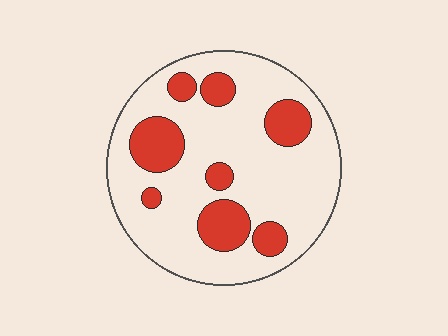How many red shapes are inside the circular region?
8.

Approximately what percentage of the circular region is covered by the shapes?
Approximately 25%.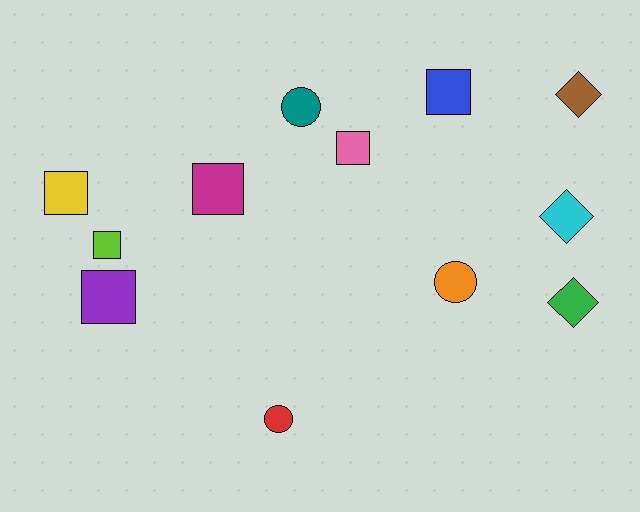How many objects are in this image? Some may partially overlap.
There are 12 objects.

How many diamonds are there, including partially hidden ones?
There are 3 diamonds.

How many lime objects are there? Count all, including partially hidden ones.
There is 1 lime object.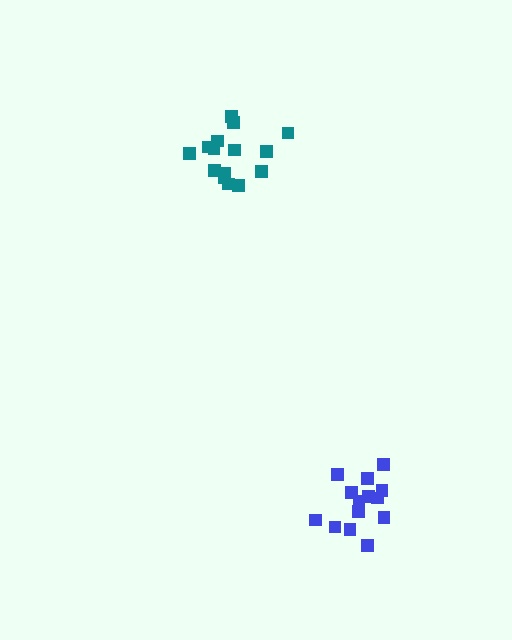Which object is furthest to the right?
The blue cluster is rightmost.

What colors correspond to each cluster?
The clusters are colored: teal, blue.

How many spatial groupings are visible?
There are 2 spatial groupings.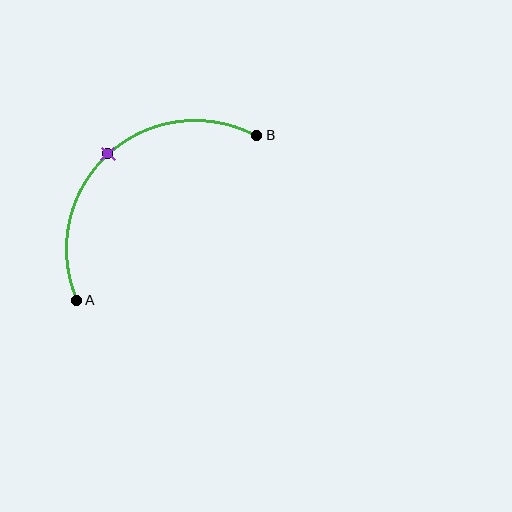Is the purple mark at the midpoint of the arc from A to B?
Yes. The purple mark lies on the arc at equal arc-length from both A and B — it is the arc midpoint.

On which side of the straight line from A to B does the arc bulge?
The arc bulges above and to the left of the straight line connecting A and B.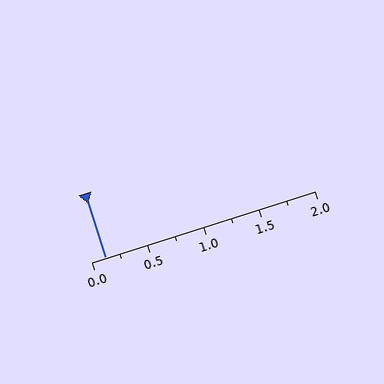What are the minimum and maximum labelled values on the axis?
The axis runs from 0.0 to 2.0.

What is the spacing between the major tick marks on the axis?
The major ticks are spaced 0.5 apart.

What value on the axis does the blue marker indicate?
The marker indicates approximately 0.12.